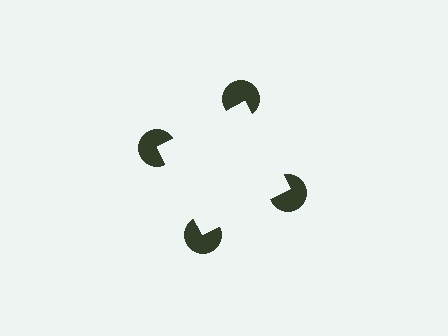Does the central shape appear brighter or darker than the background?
It typically appears slightly brighter than the background, even though no actual brightness change is drawn.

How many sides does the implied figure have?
4 sides.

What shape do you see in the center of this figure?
An illusory square — its edges are inferred from the aligned wedge cuts in the pac-man discs, not physically drawn.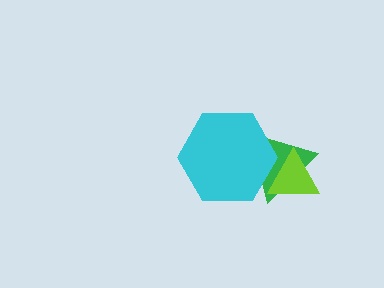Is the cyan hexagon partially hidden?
No, no other shape covers it.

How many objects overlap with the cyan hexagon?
2 objects overlap with the cyan hexagon.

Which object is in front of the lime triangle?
The cyan hexagon is in front of the lime triangle.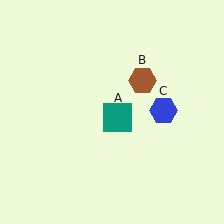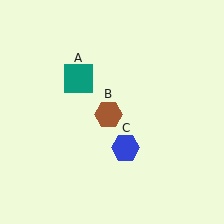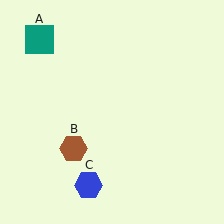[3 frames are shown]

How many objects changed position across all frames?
3 objects changed position: teal square (object A), brown hexagon (object B), blue hexagon (object C).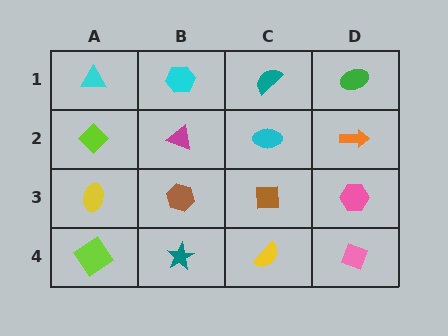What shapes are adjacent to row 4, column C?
A brown square (row 3, column C), a teal star (row 4, column B), a pink diamond (row 4, column D).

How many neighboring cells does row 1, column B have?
3.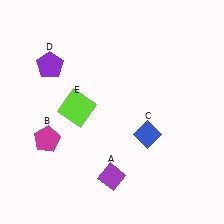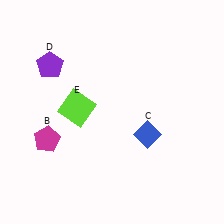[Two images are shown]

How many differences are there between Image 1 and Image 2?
There is 1 difference between the two images.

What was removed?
The purple diamond (A) was removed in Image 2.